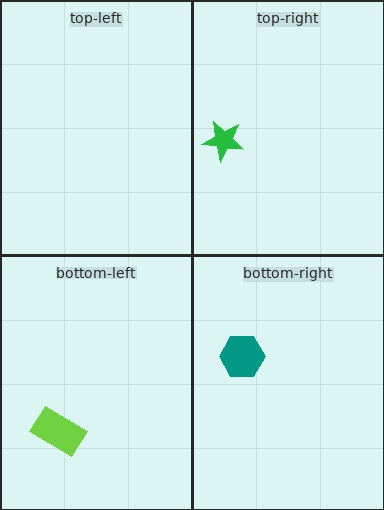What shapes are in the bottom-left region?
The lime rectangle.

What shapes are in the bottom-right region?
The teal hexagon.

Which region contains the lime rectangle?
The bottom-left region.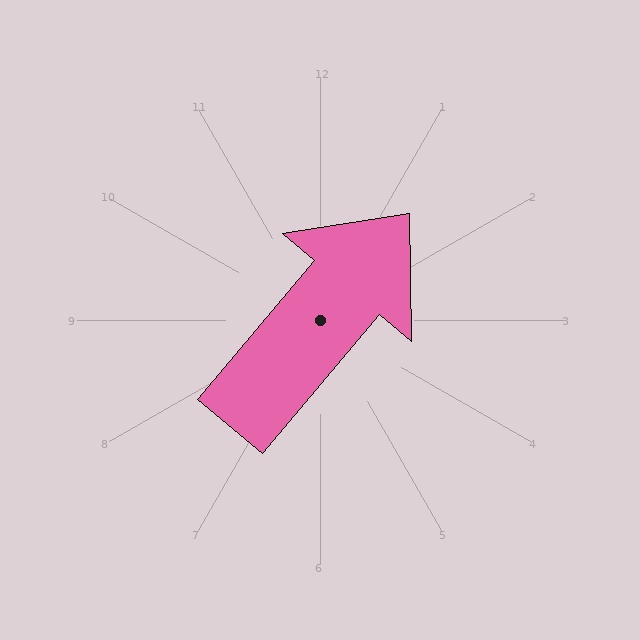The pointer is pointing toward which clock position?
Roughly 1 o'clock.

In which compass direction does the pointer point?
Northeast.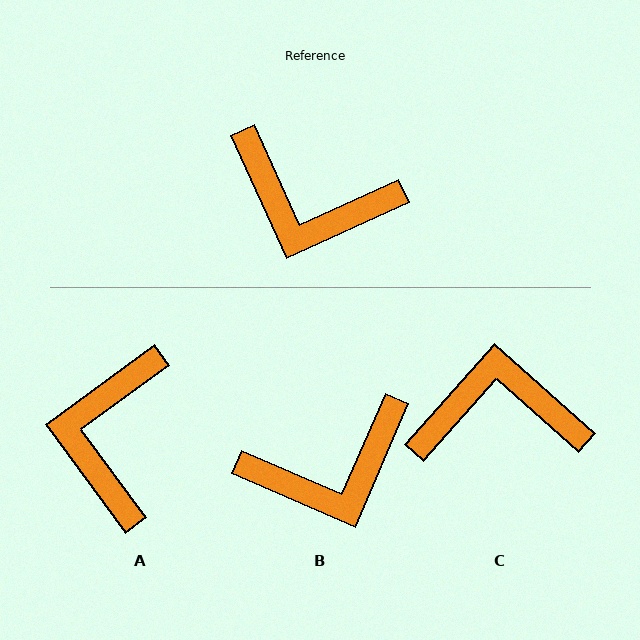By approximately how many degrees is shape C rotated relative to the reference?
Approximately 156 degrees clockwise.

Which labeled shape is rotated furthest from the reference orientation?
C, about 156 degrees away.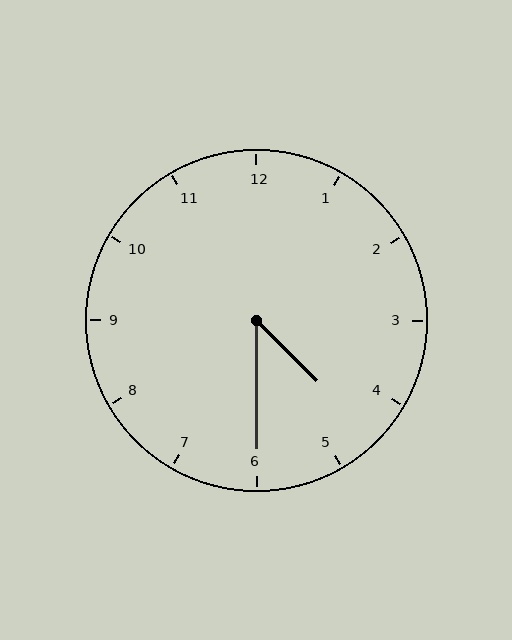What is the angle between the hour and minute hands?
Approximately 45 degrees.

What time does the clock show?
4:30.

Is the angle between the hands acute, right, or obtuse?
It is acute.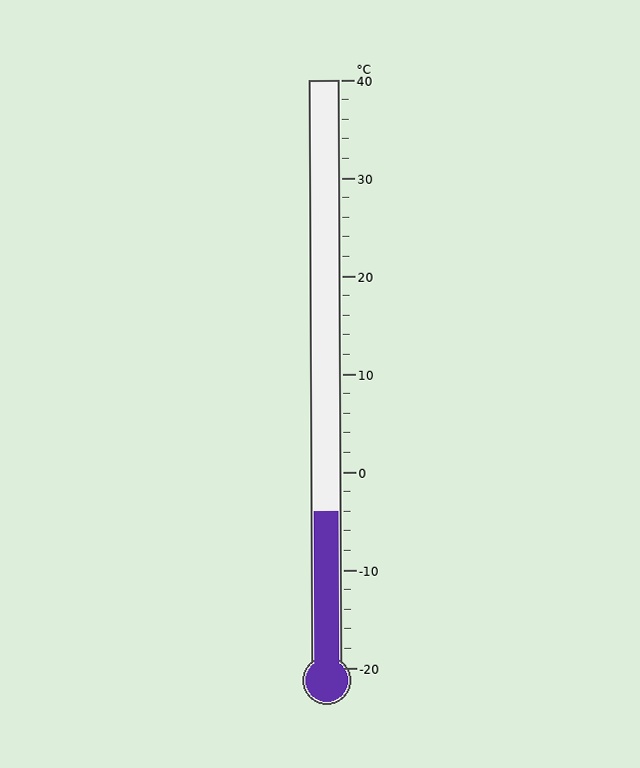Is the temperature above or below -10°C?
The temperature is above -10°C.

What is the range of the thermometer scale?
The thermometer scale ranges from -20°C to 40°C.